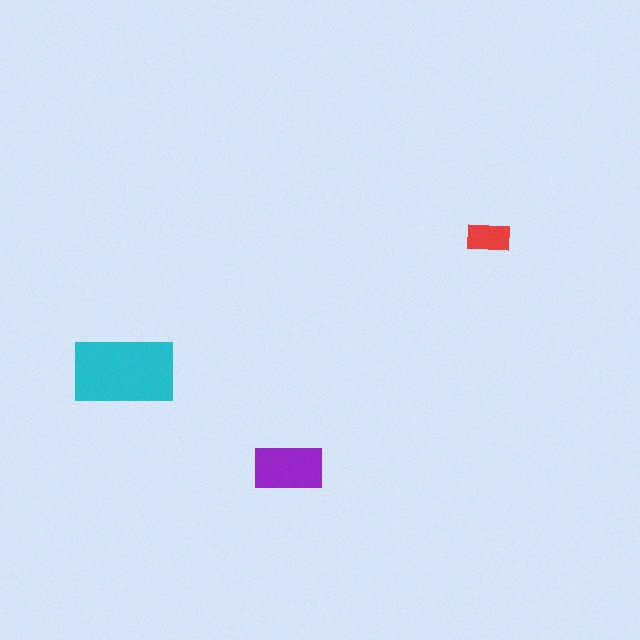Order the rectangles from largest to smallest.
the cyan one, the purple one, the red one.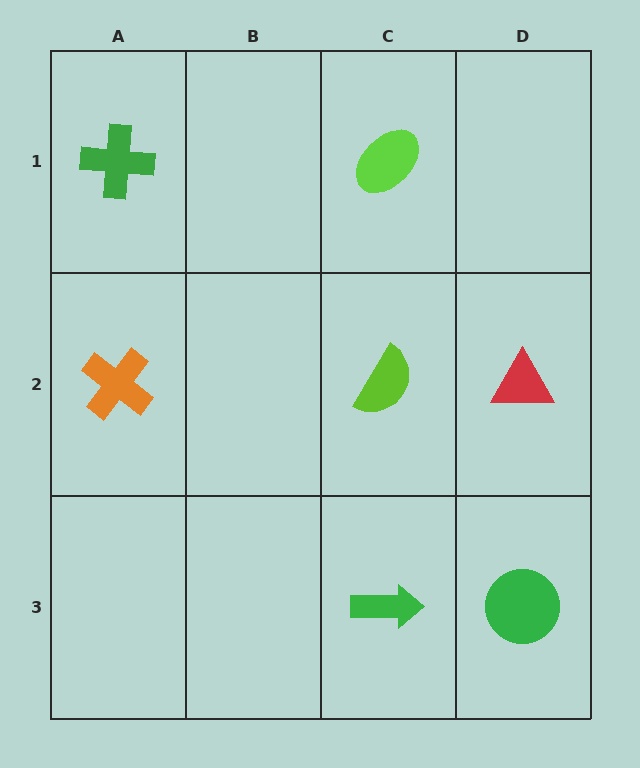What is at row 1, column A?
A green cross.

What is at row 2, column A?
An orange cross.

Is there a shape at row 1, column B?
No, that cell is empty.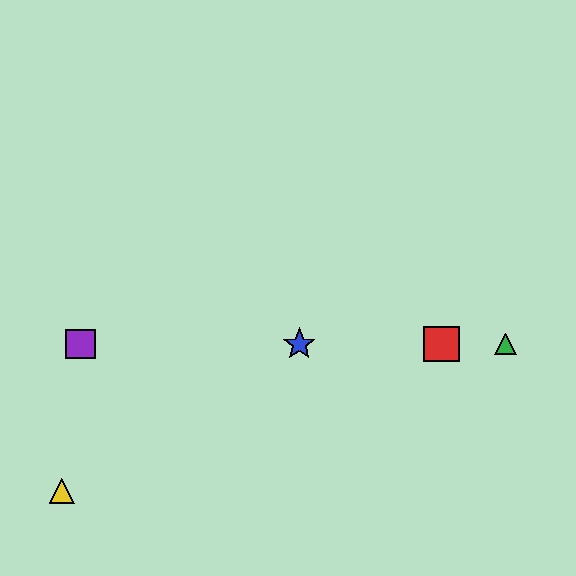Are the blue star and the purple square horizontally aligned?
Yes, both are at y≈344.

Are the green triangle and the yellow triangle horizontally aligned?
No, the green triangle is at y≈344 and the yellow triangle is at y≈491.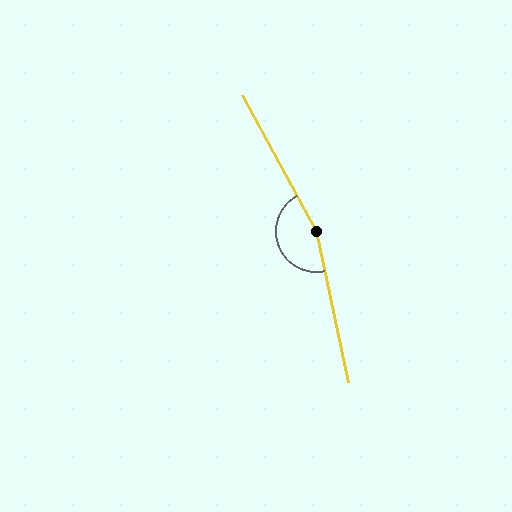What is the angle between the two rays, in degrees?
Approximately 163 degrees.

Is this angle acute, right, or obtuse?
It is obtuse.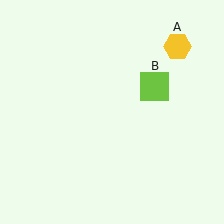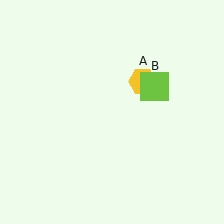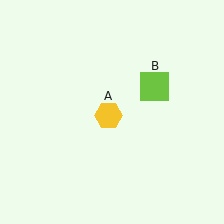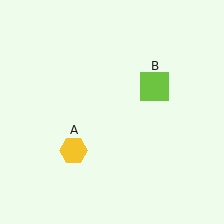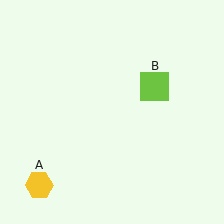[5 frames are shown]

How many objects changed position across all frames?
1 object changed position: yellow hexagon (object A).